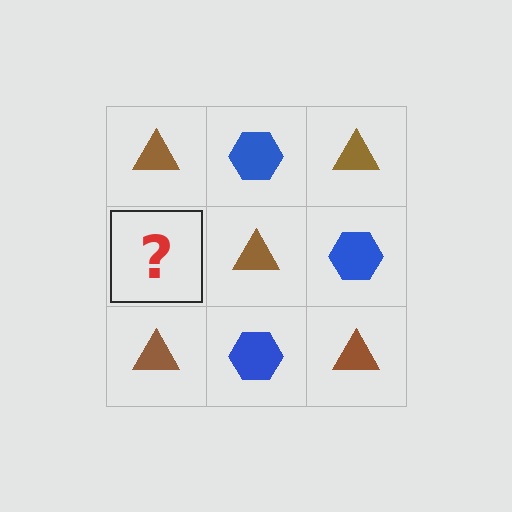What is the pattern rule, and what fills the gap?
The rule is that it alternates brown triangle and blue hexagon in a checkerboard pattern. The gap should be filled with a blue hexagon.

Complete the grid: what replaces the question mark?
The question mark should be replaced with a blue hexagon.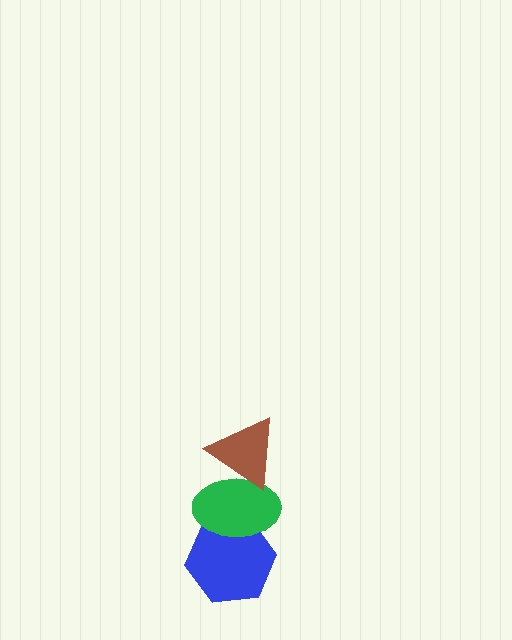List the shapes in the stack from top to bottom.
From top to bottom: the brown triangle, the green ellipse, the blue hexagon.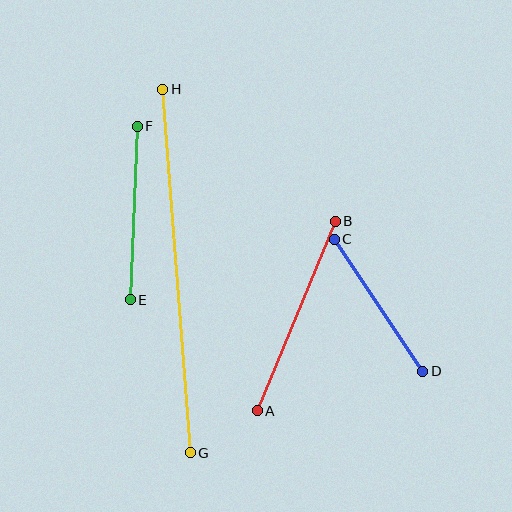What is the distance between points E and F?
The distance is approximately 174 pixels.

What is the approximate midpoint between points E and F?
The midpoint is at approximately (134, 213) pixels.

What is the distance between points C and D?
The distance is approximately 159 pixels.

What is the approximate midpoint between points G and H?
The midpoint is at approximately (176, 271) pixels.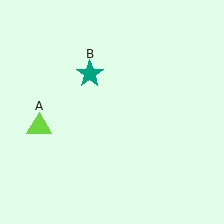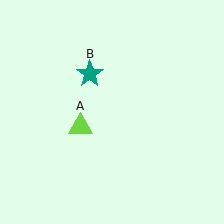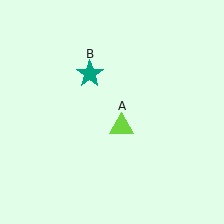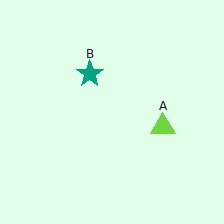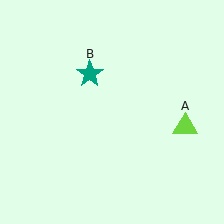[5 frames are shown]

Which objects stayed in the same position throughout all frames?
Teal star (object B) remained stationary.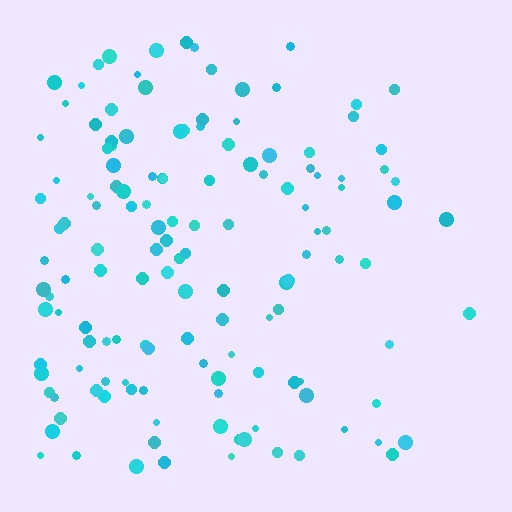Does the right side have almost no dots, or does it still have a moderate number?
Still a moderate number, just noticeably fewer than the left.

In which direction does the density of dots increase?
From right to left, with the left side densest.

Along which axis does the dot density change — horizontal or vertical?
Horizontal.